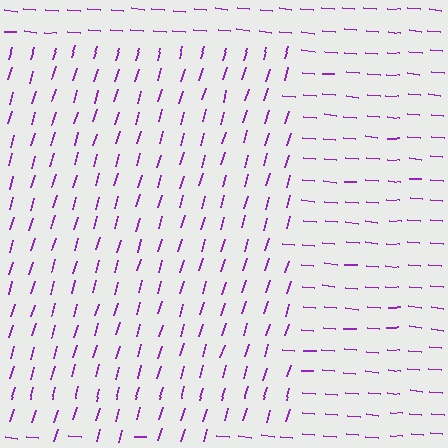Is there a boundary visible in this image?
Yes, there is a texture boundary formed by a change in line orientation.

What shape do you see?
I see a rectangle.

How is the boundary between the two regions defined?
The boundary is defined purely by a change in line orientation (approximately 79 degrees difference). All lines are the same color and thickness.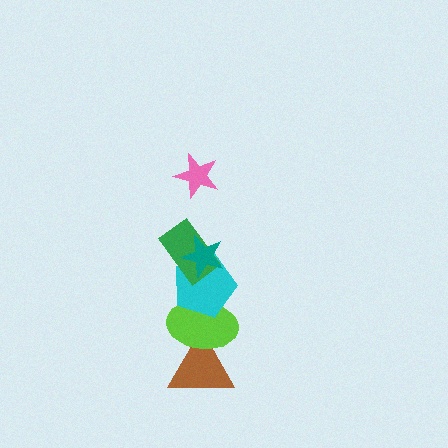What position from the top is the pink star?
The pink star is 1st from the top.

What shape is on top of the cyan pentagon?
The green rectangle is on top of the cyan pentagon.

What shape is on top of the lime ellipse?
The cyan pentagon is on top of the lime ellipse.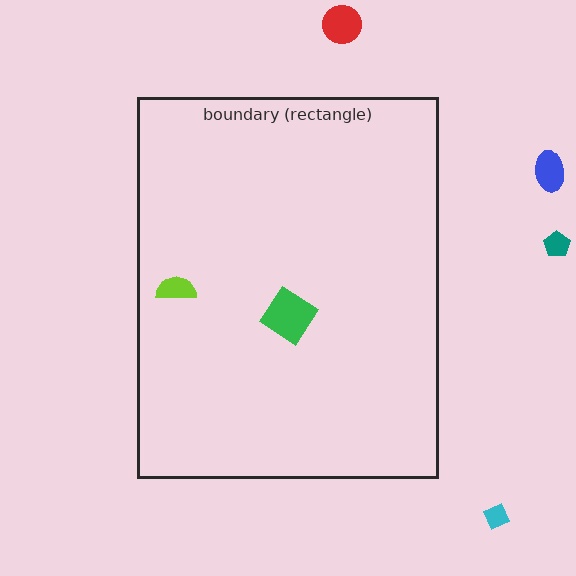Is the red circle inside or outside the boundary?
Outside.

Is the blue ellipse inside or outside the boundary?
Outside.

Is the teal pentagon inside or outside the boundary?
Outside.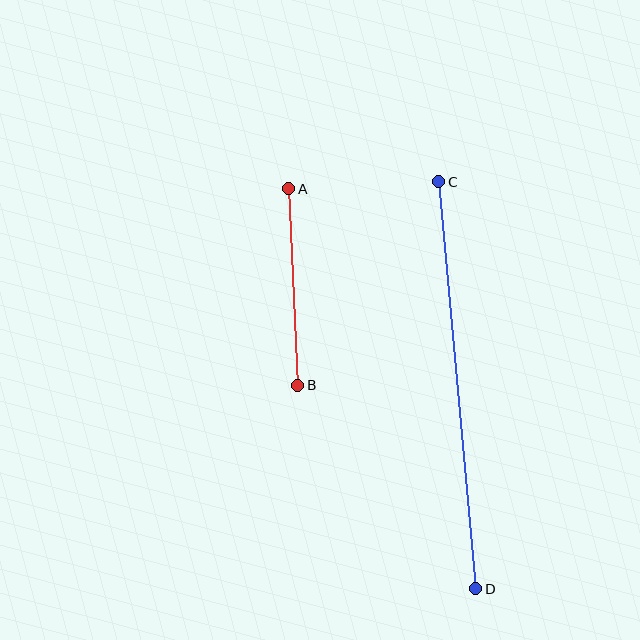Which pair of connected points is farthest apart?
Points C and D are farthest apart.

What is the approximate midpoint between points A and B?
The midpoint is at approximately (293, 287) pixels.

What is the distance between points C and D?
The distance is approximately 409 pixels.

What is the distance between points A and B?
The distance is approximately 197 pixels.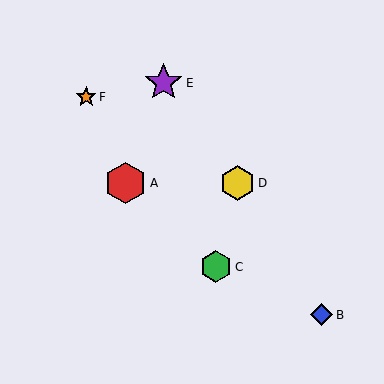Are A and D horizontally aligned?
Yes, both are at y≈183.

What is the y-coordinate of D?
Object D is at y≈183.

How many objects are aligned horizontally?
2 objects (A, D) are aligned horizontally.